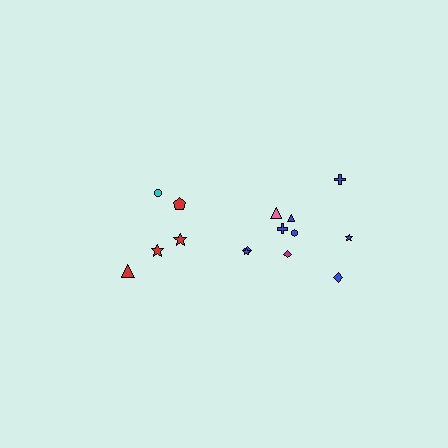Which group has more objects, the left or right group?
The right group.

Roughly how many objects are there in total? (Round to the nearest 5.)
Roughly 15 objects in total.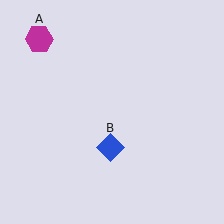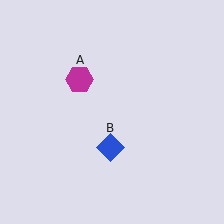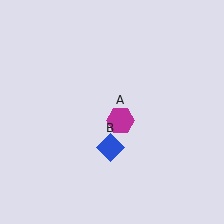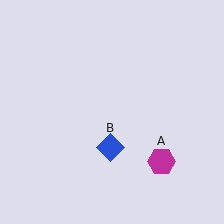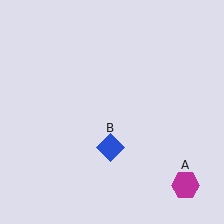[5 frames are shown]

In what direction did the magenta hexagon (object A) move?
The magenta hexagon (object A) moved down and to the right.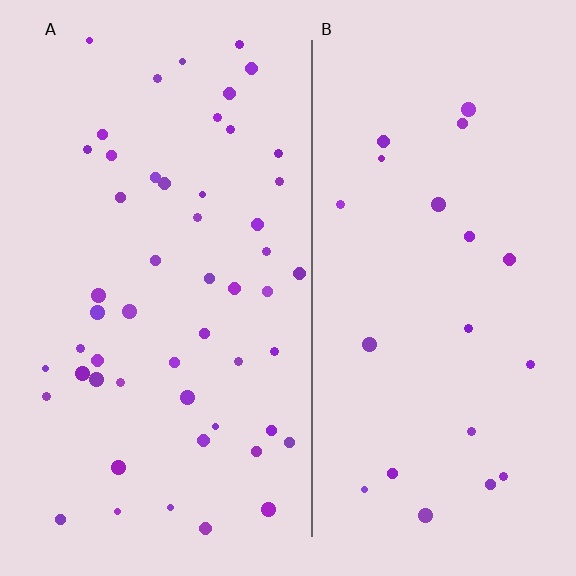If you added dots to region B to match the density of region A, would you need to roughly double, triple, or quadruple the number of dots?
Approximately double.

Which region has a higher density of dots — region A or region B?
A (the left).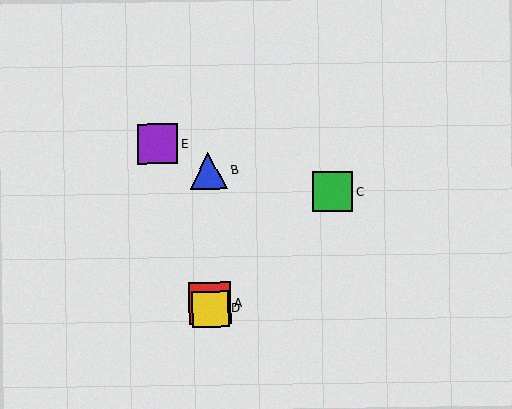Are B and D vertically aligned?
Yes, both are at x≈208.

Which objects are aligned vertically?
Objects A, B, D are aligned vertically.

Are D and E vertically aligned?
No, D is at x≈210 and E is at x≈158.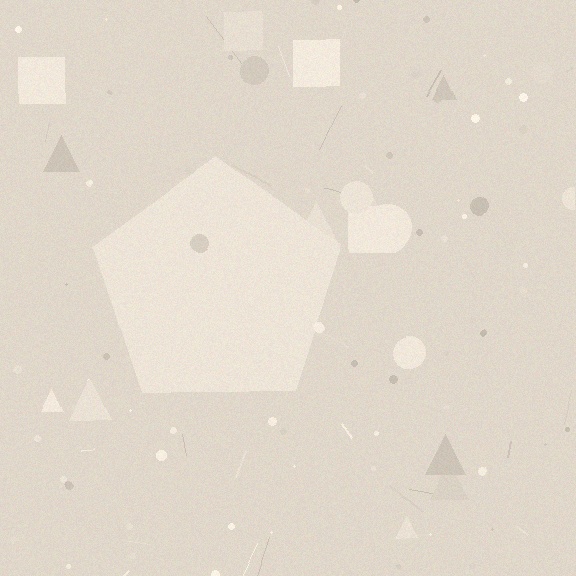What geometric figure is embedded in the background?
A pentagon is embedded in the background.